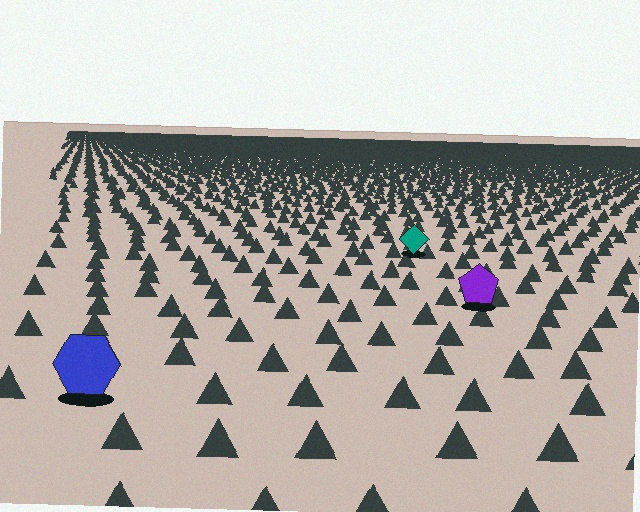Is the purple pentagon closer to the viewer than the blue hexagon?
No. The blue hexagon is closer — you can tell from the texture gradient: the ground texture is coarser near it.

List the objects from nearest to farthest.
From nearest to farthest: the blue hexagon, the purple pentagon, the teal diamond.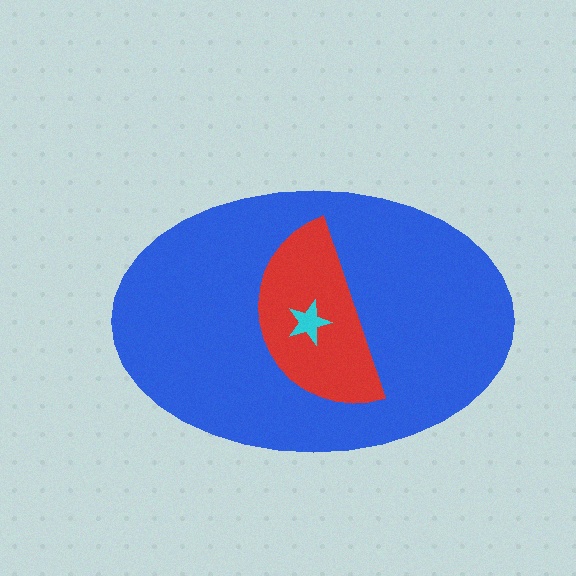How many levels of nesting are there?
3.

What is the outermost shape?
The blue ellipse.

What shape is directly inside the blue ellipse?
The red semicircle.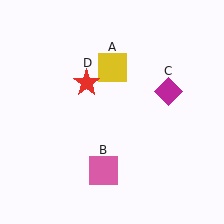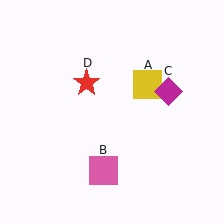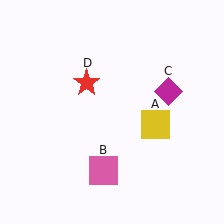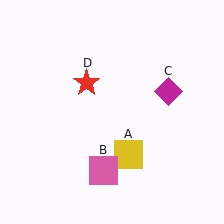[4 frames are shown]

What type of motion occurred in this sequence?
The yellow square (object A) rotated clockwise around the center of the scene.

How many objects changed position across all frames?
1 object changed position: yellow square (object A).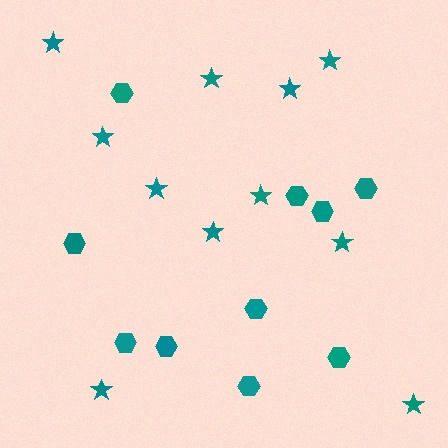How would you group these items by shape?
There are 2 groups: one group of stars (11) and one group of hexagons (10).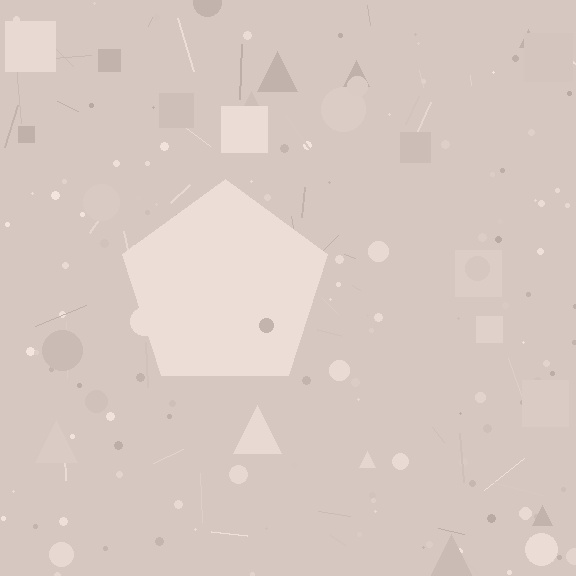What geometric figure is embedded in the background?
A pentagon is embedded in the background.